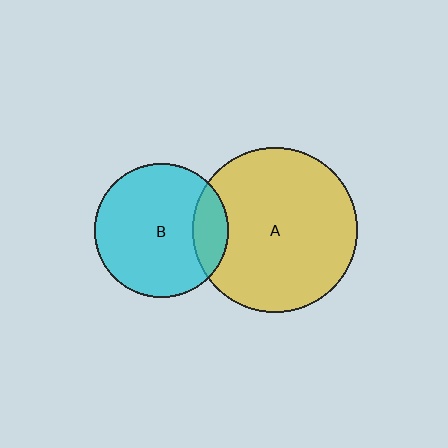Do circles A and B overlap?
Yes.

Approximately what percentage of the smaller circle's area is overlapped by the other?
Approximately 15%.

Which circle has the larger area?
Circle A (yellow).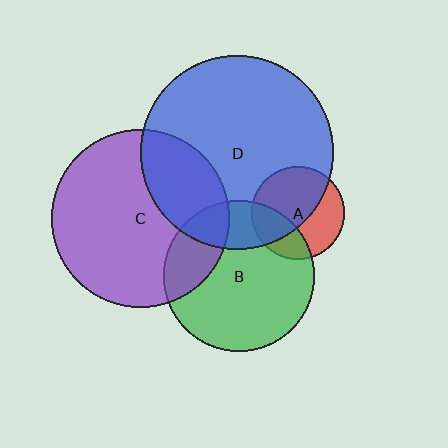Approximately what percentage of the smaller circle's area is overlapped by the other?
Approximately 30%.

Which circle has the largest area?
Circle D (blue).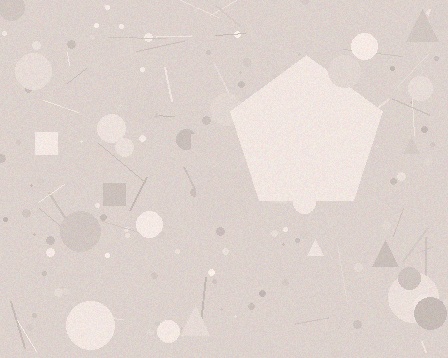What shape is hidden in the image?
A pentagon is hidden in the image.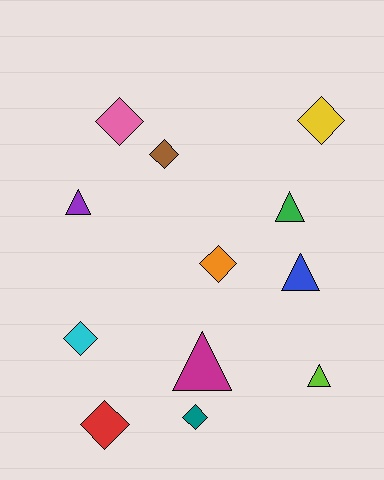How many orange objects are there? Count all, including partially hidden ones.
There is 1 orange object.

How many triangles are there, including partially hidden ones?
There are 5 triangles.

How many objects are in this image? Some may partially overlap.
There are 12 objects.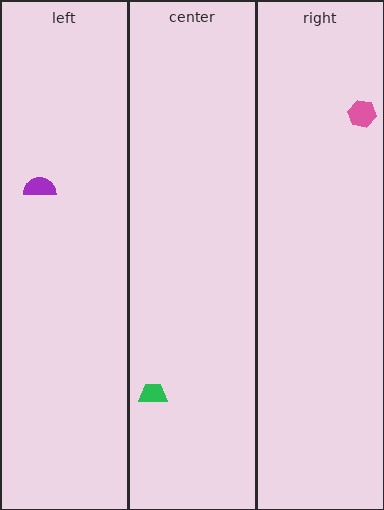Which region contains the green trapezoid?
The center region.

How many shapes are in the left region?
1.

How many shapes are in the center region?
1.